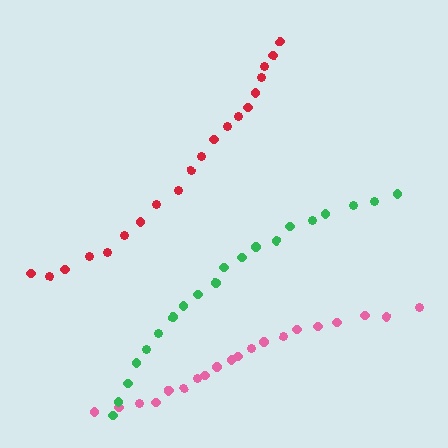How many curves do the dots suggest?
There are 3 distinct paths.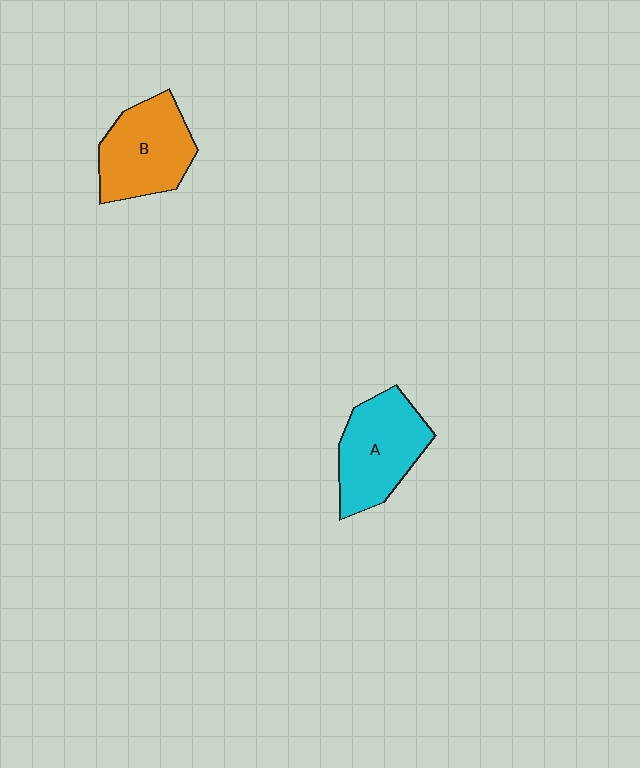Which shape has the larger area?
Shape A (cyan).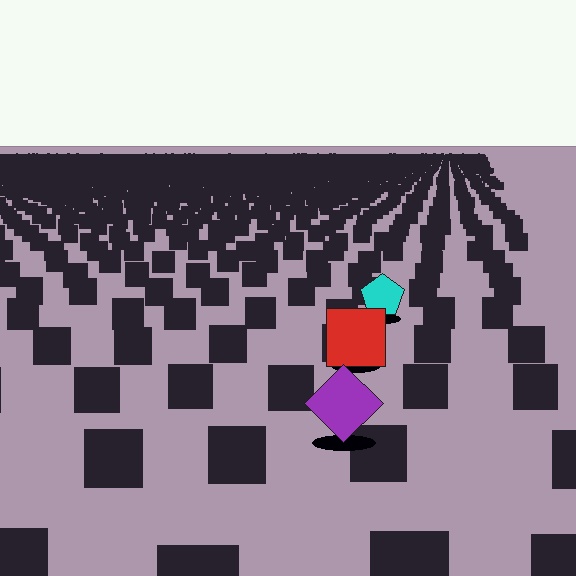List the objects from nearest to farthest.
From nearest to farthest: the purple diamond, the red square, the cyan pentagon.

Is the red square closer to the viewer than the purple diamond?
No. The purple diamond is closer — you can tell from the texture gradient: the ground texture is coarser near it.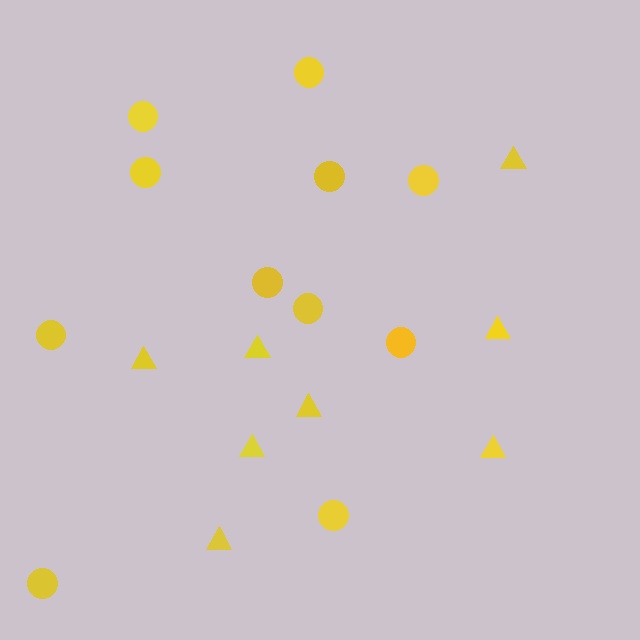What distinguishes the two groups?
There are 2 groups: one group of triangles (8) and one group of circles (11).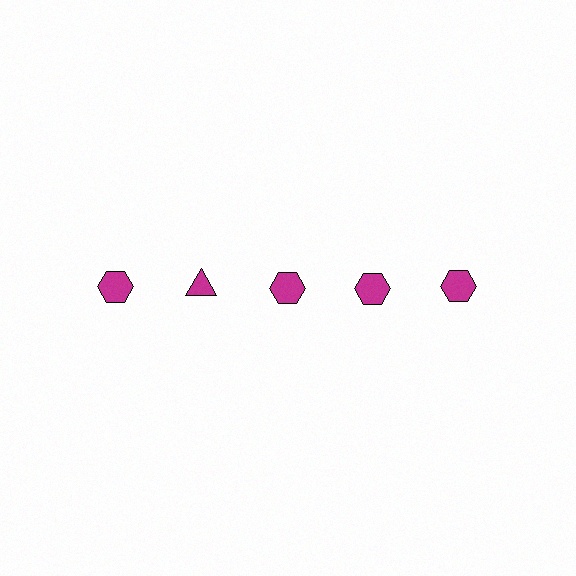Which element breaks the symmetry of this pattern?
The magenta triangle in the top row, second from left column breaks the symmetry. All other shapes are magenta hexagons.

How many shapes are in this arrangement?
There are 5 shapes arranged in a grid pattern.